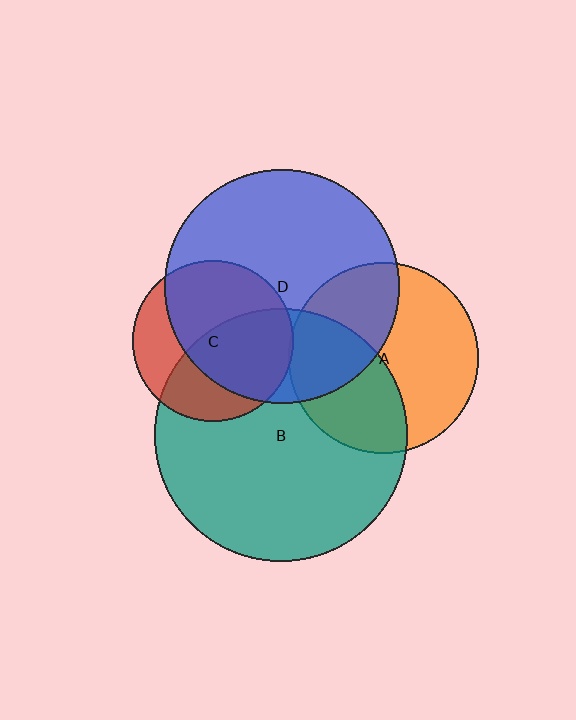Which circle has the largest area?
Circle B (teal).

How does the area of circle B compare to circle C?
Approximately 2.5 times.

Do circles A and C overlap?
Yes.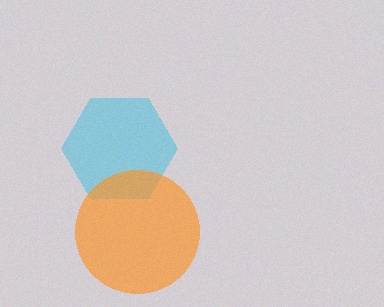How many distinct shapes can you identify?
There are 2 distinct shapes: a cyan hexagon, an orange circle.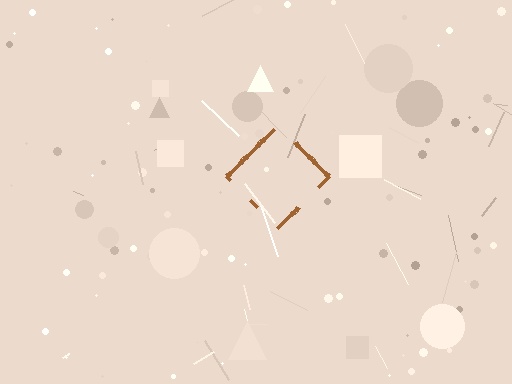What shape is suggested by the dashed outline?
The dashed outline suggests a diamond.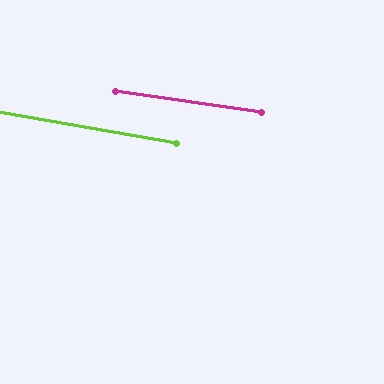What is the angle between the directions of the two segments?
Approximately 2 degrees.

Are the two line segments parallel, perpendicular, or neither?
Parallel — their directions differ by only 1.8°.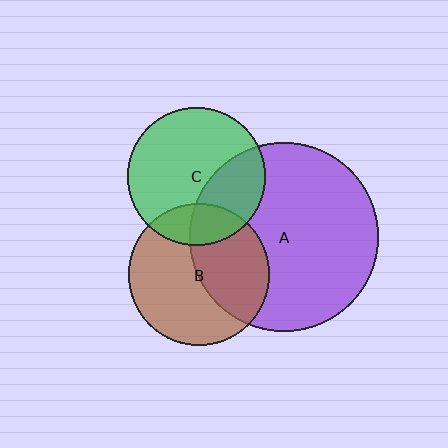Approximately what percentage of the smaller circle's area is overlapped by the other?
Approximately 30%.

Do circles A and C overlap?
Yes.